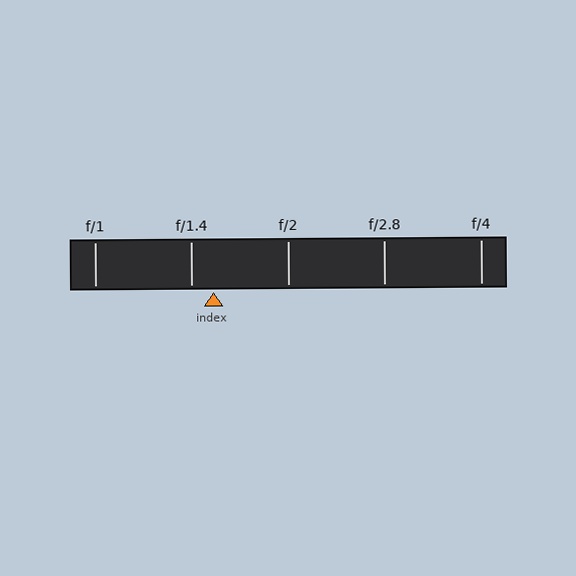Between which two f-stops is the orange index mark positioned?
The index mark is between f/1.4 and f/2.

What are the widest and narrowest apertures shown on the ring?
The widest aperture shown is f/1 and the narrowest is f/4.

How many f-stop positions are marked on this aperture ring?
There are 5 f-stop positions marked.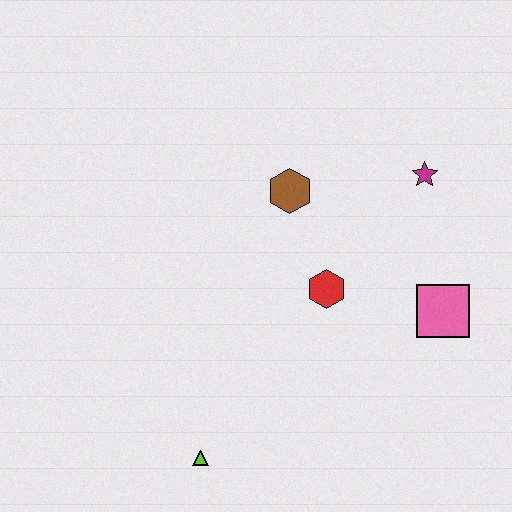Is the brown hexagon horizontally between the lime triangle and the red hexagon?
Yes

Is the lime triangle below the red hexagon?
Yes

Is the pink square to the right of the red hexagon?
Yes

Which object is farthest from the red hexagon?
The lime triangle is farthest from the red hexagon.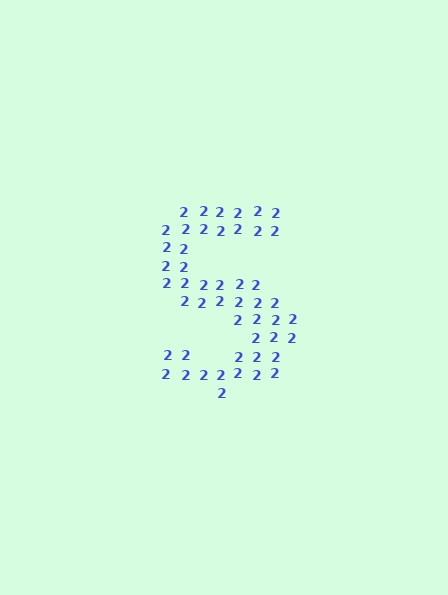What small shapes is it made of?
It is made of small digit 2's.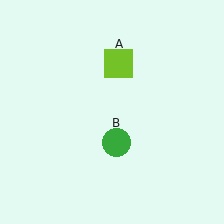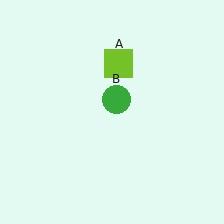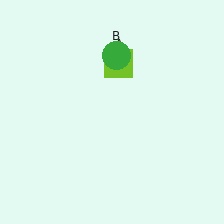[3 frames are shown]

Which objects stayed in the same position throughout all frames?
Lime square (object A) remained stationary.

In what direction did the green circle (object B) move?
The green circle (object B) moved up.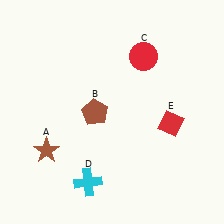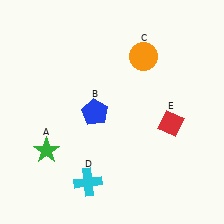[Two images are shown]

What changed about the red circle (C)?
In Image 1, C is red. In Image 2, it changed to orange.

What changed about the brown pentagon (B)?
In Image 1, B is brown. In Image 2, it changed to blue.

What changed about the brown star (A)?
In Image 1, A is brown. In Image 2, it changed to green.